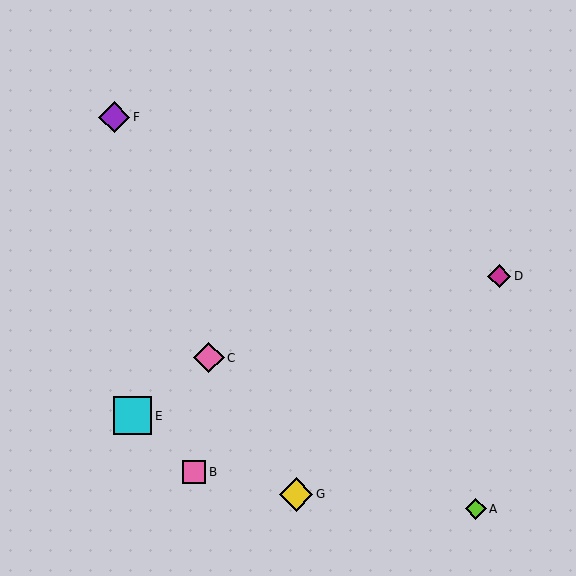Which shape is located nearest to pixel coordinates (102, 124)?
The purple diamond (labeled F) at (114, 117) is nearest to that location.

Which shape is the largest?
The cyan square (labeled E) is the largest.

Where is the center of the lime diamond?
The center of the lime diamond is at (476, 509).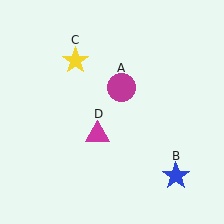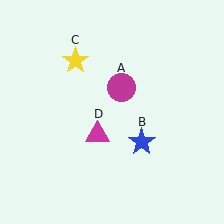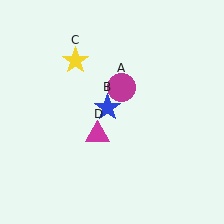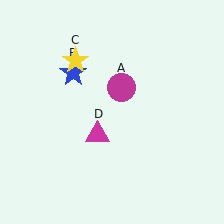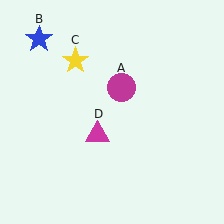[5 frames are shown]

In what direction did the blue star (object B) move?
The blue star (object B) moved up and to the left.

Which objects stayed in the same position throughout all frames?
Magenta circle (object A) and yellow star (object C) and magenta triangle (object D) remained stationary.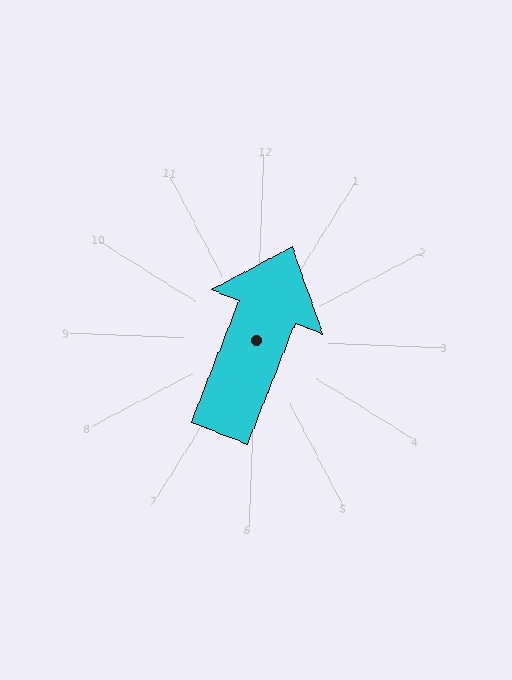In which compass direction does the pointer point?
North.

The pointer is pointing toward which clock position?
Roughly 1 o'clock.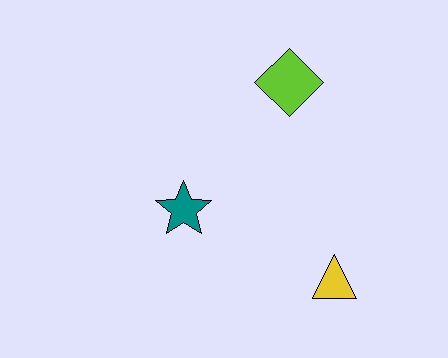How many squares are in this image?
There are no squares.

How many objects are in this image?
There are 3 objects.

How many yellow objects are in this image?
There is 1 yellow object.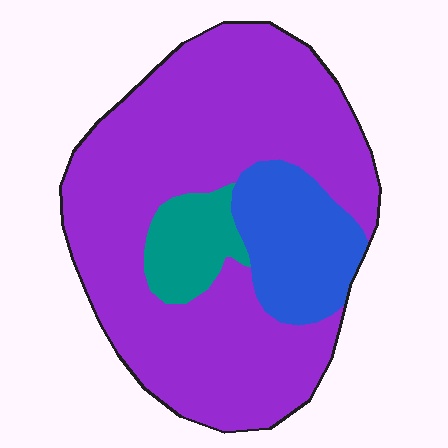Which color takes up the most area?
Purple, at roughly 75%.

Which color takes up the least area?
Teal, at roughly 10%.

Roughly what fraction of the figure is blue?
Blue covers 17% of the figure.